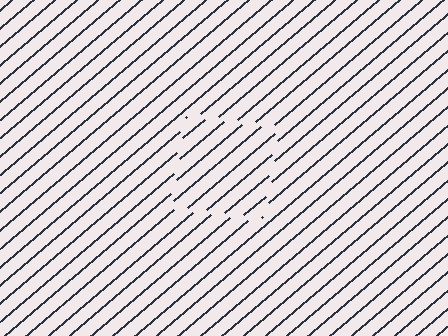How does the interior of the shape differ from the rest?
The interior of the shape contains the same grating, shifted by half a period — the contour is defined by the phase discontinuity where line-ends from the inner and outer gratings abut.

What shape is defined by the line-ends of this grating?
An illusory square. The interior of the shape contains the same grating, shifted by half a period — the contour is defined by the phase discontinuity where line-ends from the inner and outer gratings abut.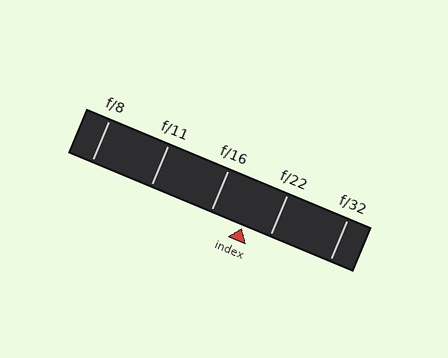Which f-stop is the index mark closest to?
The index mark is closest to f/22.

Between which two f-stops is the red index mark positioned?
The index mark is between f/16 and f/22.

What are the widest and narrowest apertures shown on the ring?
The widest aperture shown is f/8 and the narrowest is f/32.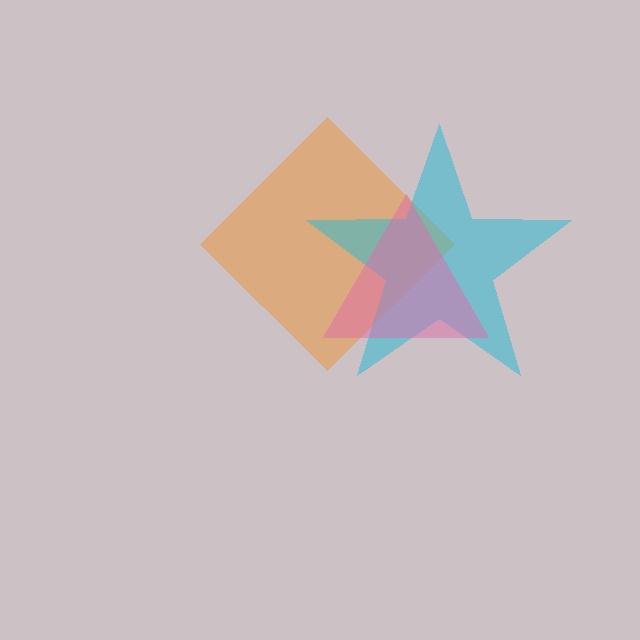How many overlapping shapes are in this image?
There are 3 overlapping shapes in the image.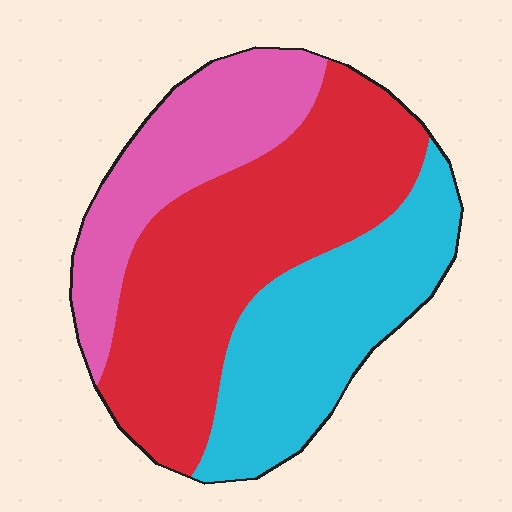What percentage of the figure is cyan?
Cyan covers 31% of the figure.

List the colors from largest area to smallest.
From largest to smallest: red, cyan, pink.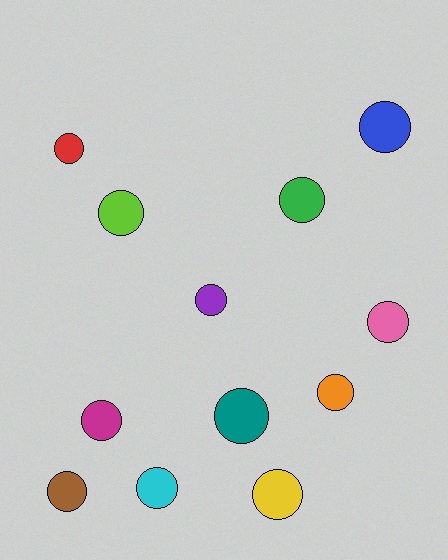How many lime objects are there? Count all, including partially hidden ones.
There is 1 lime object.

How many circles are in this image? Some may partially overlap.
There are 12 circles.